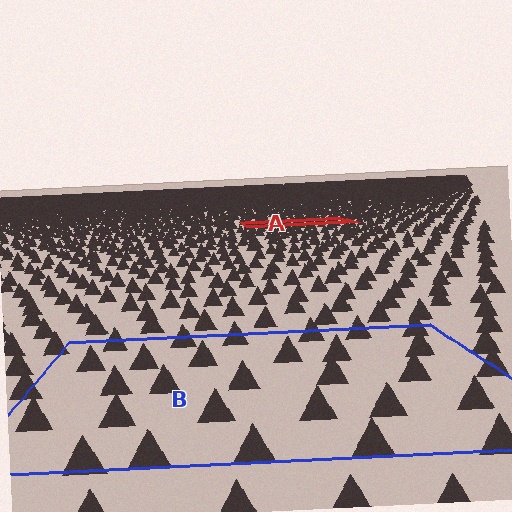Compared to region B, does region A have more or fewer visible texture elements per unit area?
Region A has more texture elements per unit area — they are packed more densely because it is farther away.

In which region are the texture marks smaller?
The texture marks are smaller in region A, because it is farther away.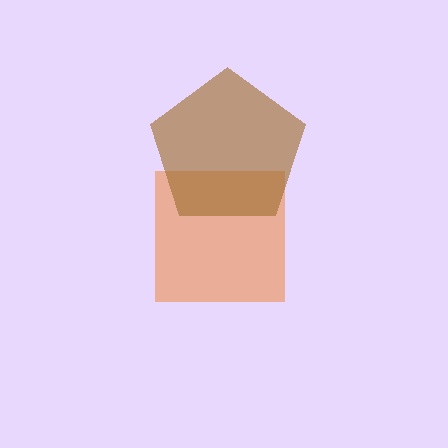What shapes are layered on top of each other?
The layered shapes are: an orange square, a brown pentagon.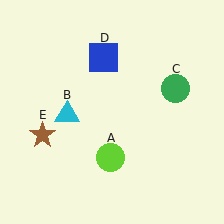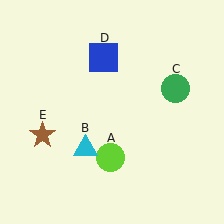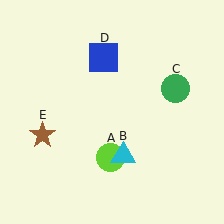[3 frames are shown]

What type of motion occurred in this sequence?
The cyan triangle (object B) rotated counterclockwise around the center of the scene.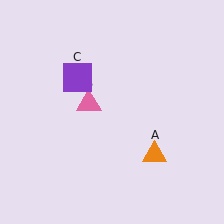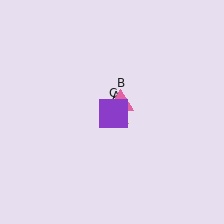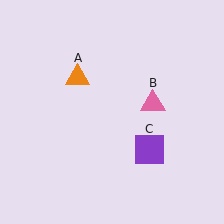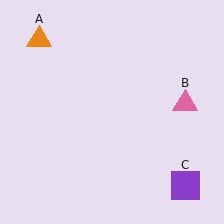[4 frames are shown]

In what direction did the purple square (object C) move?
The purple square (object C) moved down and to the right.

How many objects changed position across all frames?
3 objects changed position: orange triangle (object A), pink triangle (object B), purple square (object C).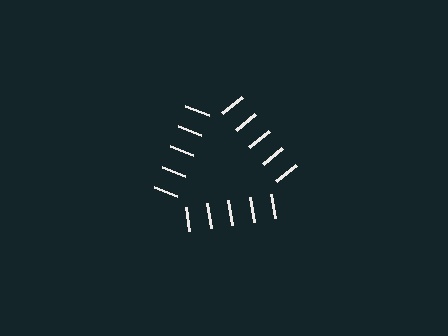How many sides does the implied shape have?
3 sides — the line-ends trace a triangle.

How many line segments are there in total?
15 — 5 along each of the 3 edges.